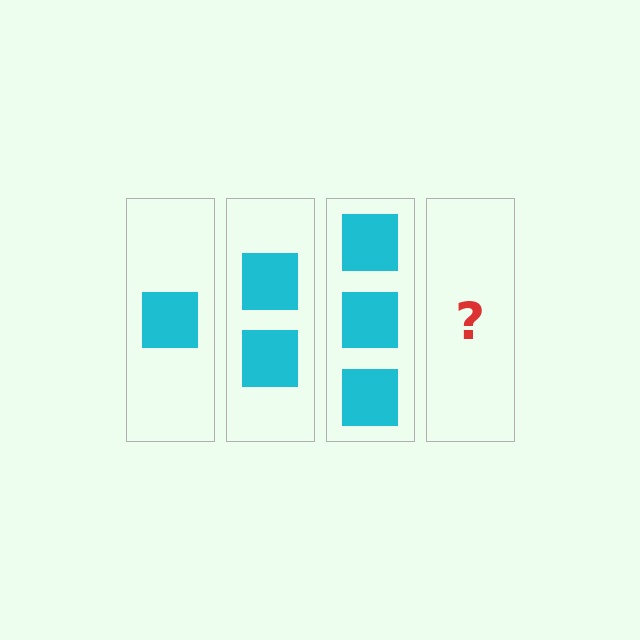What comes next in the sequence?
The next element should be 4 squares.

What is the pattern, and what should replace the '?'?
The pattern is that each step adds one more square. The '?' should be 4 squares.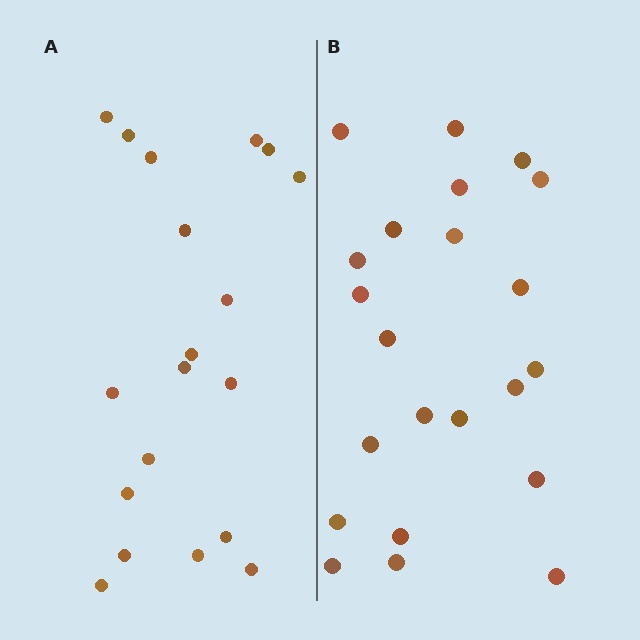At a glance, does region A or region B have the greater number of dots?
Region B (the right region) has more dots.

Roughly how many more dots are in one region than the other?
Region B has just a few more — roughly 2 or 3 more dots than region A.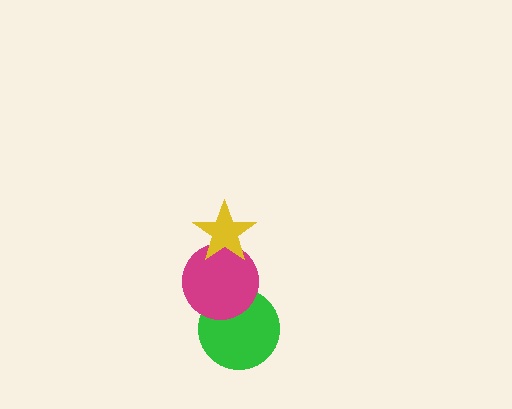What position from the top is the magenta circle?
The magenta circle is 2nd from the top.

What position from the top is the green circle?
The green circle is 3rd from the top.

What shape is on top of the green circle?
The magenta circle is on top of the green circle.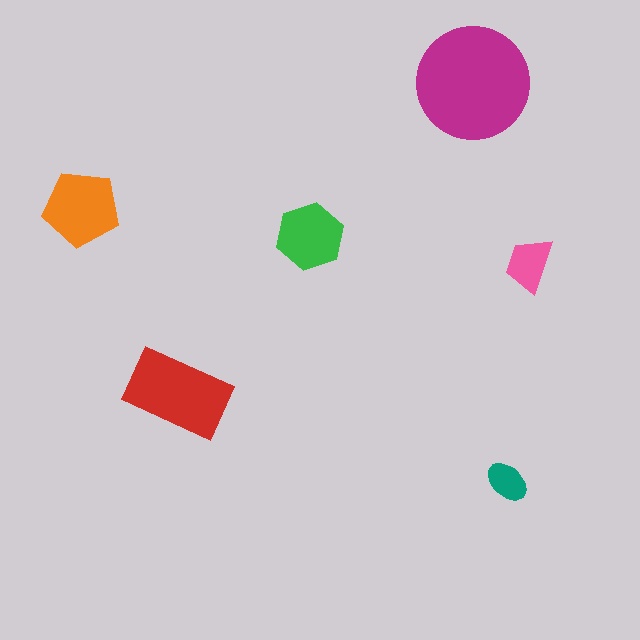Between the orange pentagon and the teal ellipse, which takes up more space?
The orange pentagon.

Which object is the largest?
The magenta circle.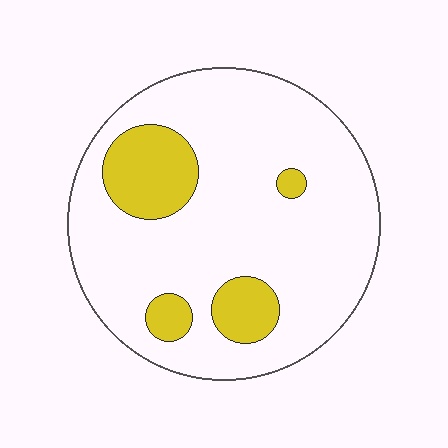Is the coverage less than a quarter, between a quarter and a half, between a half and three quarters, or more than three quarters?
Less than a quarter.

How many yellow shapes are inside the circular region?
4.